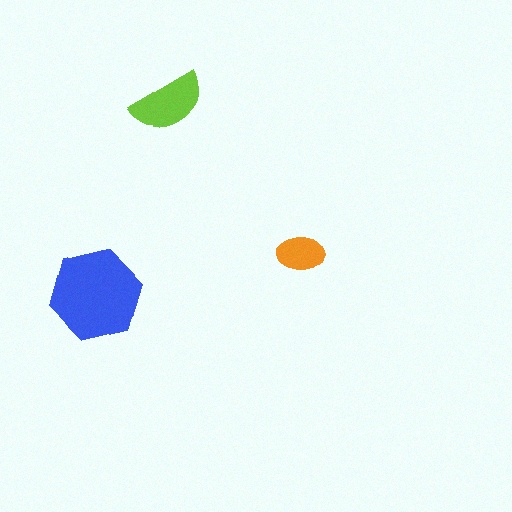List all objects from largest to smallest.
The blue hexagon, the lime semicircle, the orange ellipse.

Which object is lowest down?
The blue hexagon is bottommost.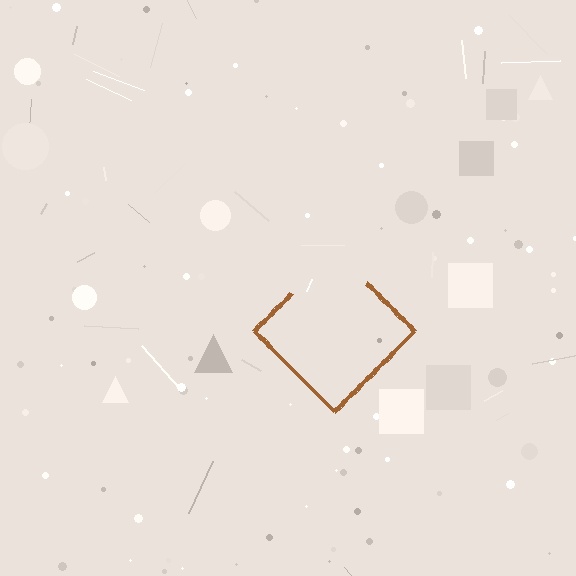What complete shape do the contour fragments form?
The contour fragments form a diamond.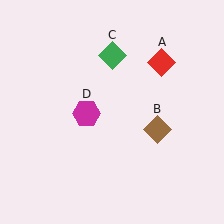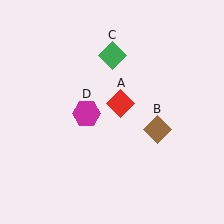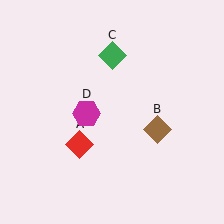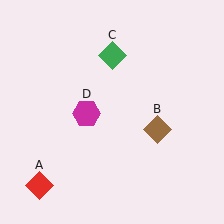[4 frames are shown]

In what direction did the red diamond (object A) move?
The red diamond (object A) moved down and to the left.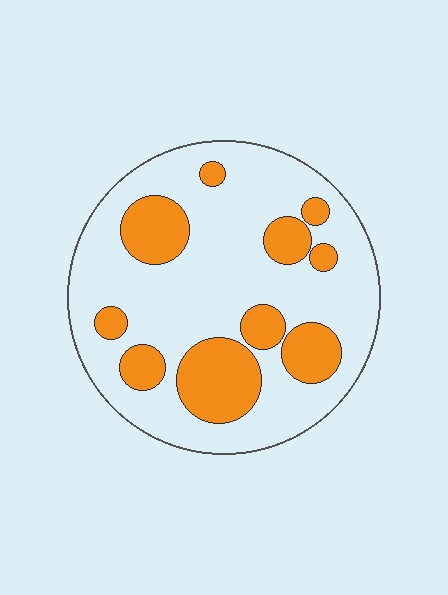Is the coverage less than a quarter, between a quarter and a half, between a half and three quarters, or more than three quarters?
Between a quarter and a half.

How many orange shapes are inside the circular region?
10.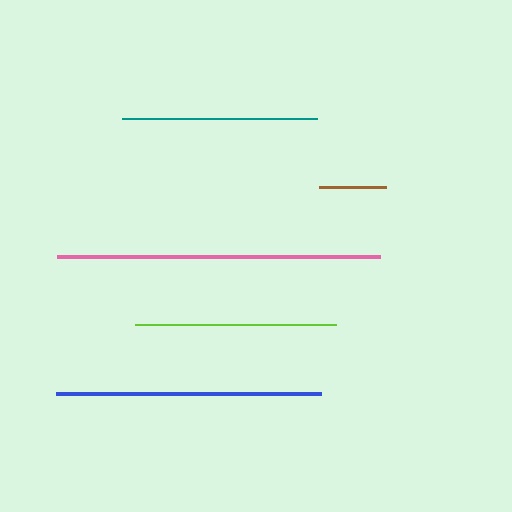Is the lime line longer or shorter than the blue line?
The blue line is longer than the lime line.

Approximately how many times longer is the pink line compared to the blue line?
The pink line is approximately 1.2 times the length of the blue line.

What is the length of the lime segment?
The lime segment is approximately 200 pixels long.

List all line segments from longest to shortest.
From longest to shortest: pink, blue, lime, teal, brown.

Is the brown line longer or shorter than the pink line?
The pink line is longer than the brown line.